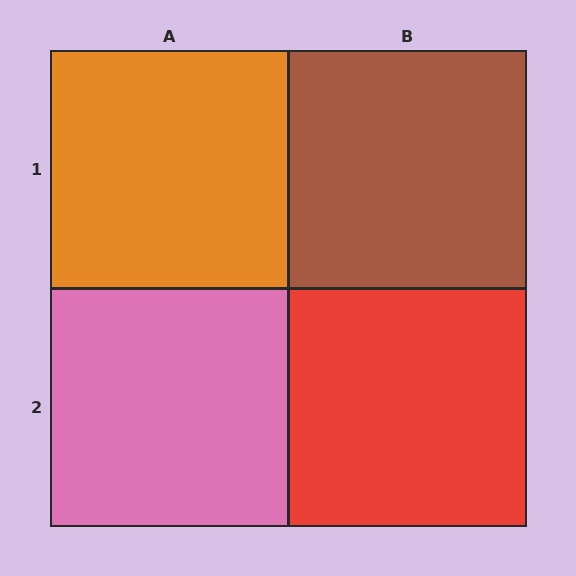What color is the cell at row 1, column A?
Orange.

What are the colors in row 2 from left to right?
Pink, red.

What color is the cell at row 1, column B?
Brown.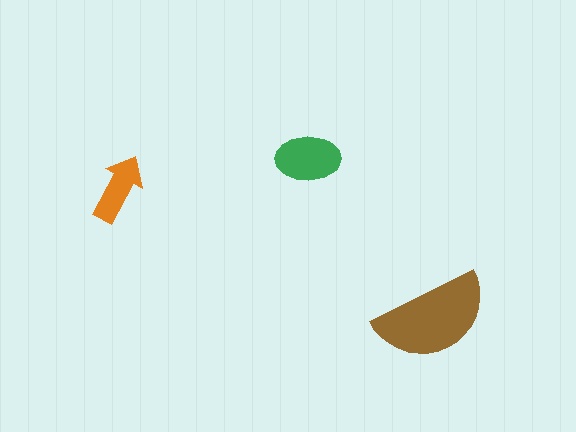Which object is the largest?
The brown semicircle.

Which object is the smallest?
The orange arrow.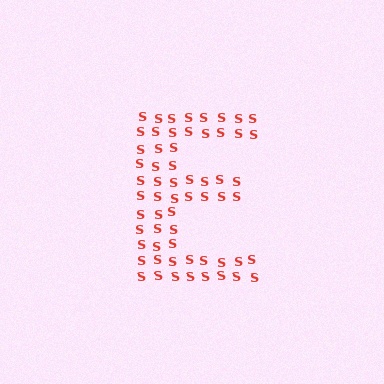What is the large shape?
The large shape is the letter E.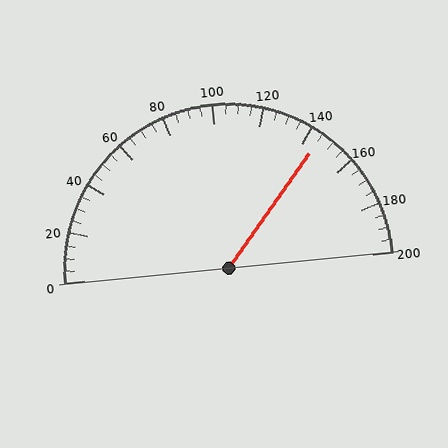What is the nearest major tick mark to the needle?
The nearest major tick mark is 140.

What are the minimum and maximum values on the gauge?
The gauge ranges from 0 to 200.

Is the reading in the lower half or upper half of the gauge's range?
The reading is in the upper half of the range (0 to 200).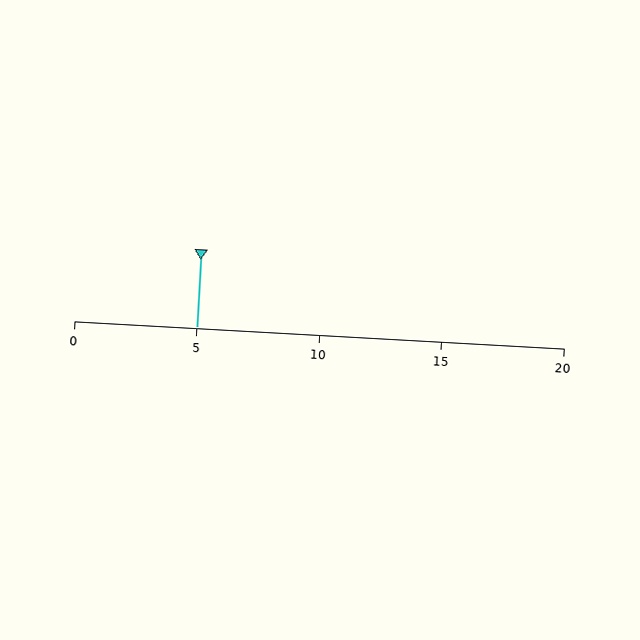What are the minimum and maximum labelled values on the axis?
The axis runs from 0 to 20.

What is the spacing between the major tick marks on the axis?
The major ticks are spaced 5 apart.